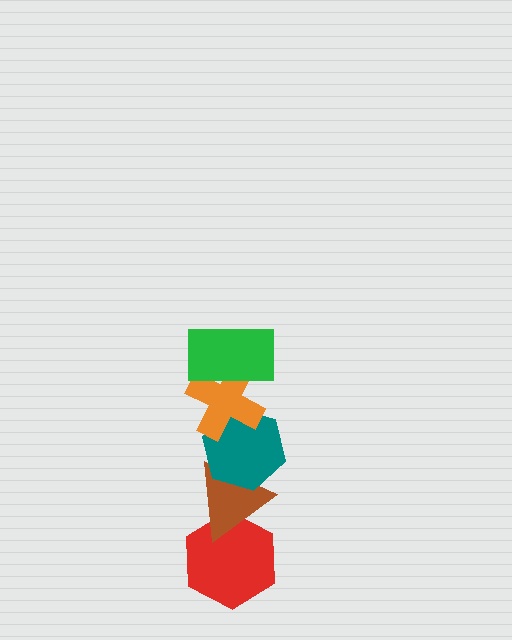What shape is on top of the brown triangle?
The teal hexagon is on top of the brown triangle.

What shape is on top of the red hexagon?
The brown triangle is on top of the red hexagon.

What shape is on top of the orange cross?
The green rectangle is on top of the orange cross.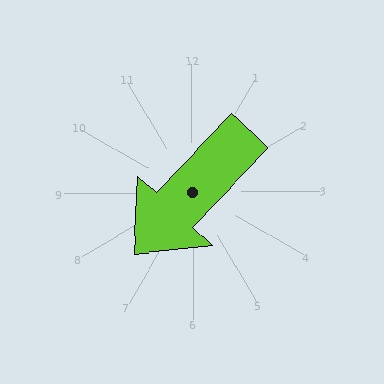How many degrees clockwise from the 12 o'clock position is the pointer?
Approximately 224 degrees.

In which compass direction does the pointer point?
Southwest.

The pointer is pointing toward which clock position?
Roughly 7 o'clock.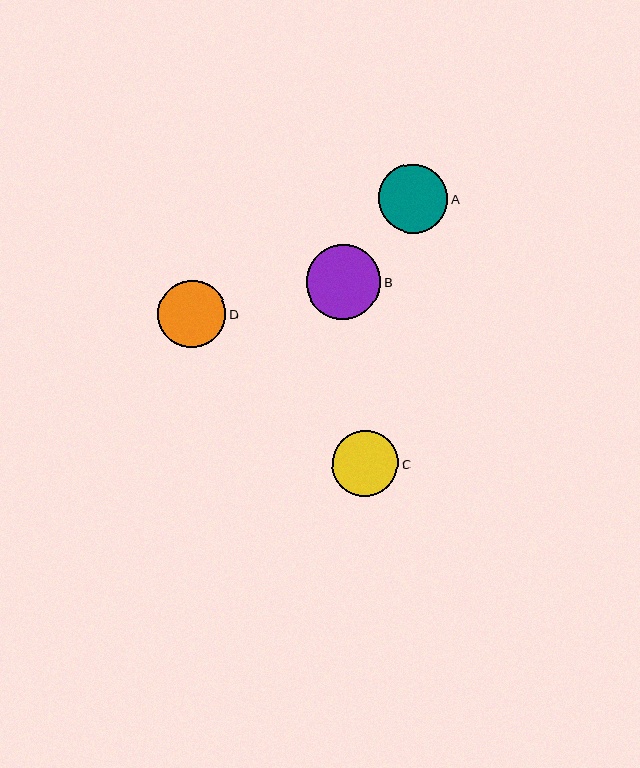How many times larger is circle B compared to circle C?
Circle B is approximately 1.1 times the size of circle C.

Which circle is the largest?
Circle B is the largest with a size of approximately 75 pixels.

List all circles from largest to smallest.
From largest to smallest: B, A, D, C.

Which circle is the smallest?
Circle C is the smallest with a size of approximately 66 pixels.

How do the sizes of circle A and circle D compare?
Circle A and circle D are approximately the same size.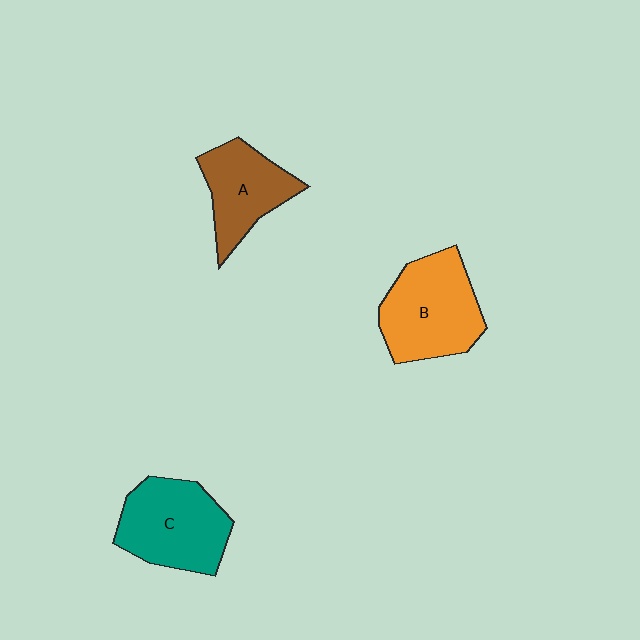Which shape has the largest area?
Shape B (orange).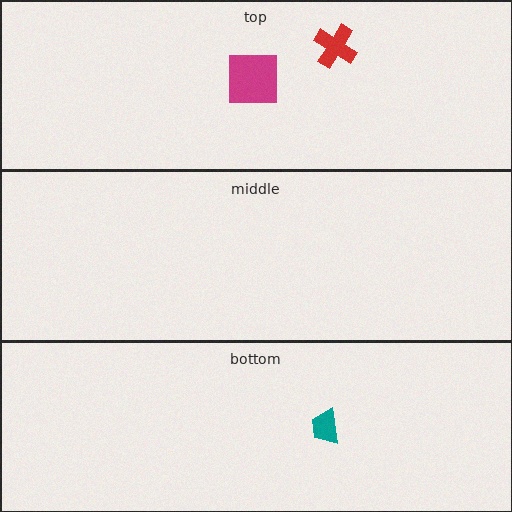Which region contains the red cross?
The top region.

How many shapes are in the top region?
2.